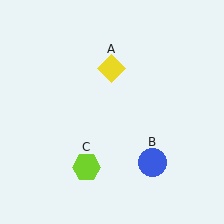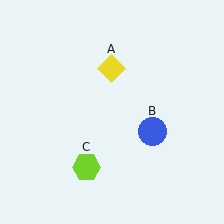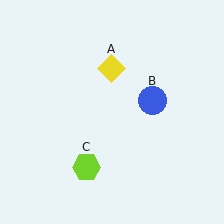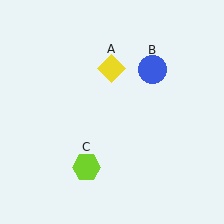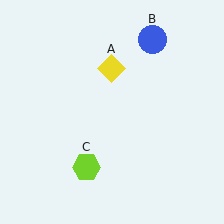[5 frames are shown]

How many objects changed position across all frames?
1 object changed position: blue circle (object B).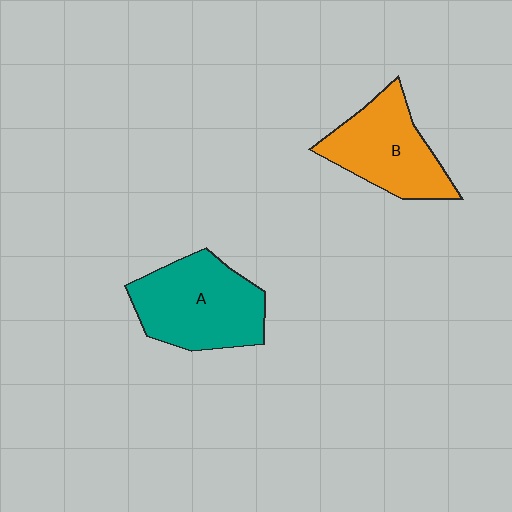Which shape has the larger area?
Shape A (teal).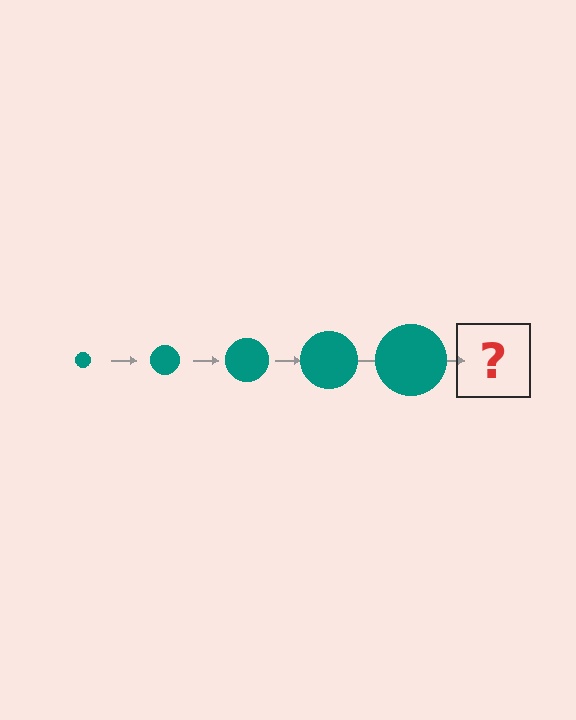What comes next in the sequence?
The next element should be a teal circle, larger than the previous one.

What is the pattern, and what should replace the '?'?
The pattern is that the circle gets progressively larger each step. The '?' should be a teal circle, larger than the previous one.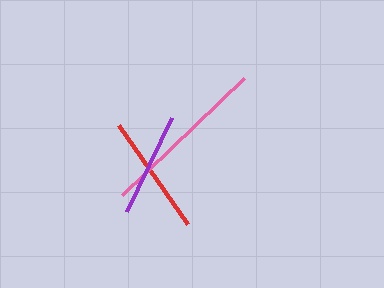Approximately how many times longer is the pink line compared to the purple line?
The pink line is approximately 1.6 times the length of the purple line.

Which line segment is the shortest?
The purple line is the shortest at approximately 104 pixels.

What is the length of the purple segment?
The purple segment is approximately 104 pixels long.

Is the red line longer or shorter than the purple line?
The red line is longer than the purple line.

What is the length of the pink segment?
The pink segment is approximately 169 pixels long.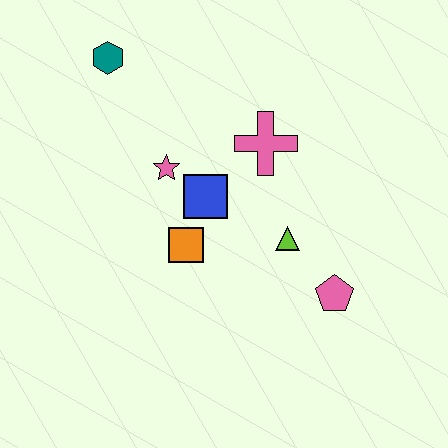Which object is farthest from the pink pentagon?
The teal hexagon is farthest from the pink pentagon.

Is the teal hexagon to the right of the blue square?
No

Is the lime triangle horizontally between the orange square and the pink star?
No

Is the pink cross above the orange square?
Yes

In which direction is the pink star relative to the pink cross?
The pink star is to the left of the pink cross.